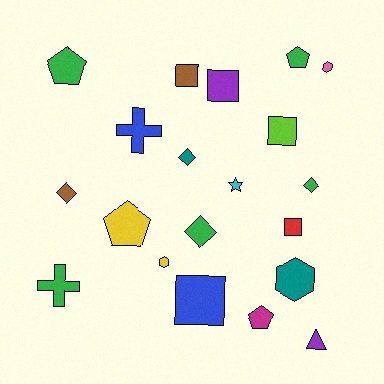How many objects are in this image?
There are 20 objects.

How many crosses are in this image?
There are 2 crosses.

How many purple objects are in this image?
There are 2 purple objects.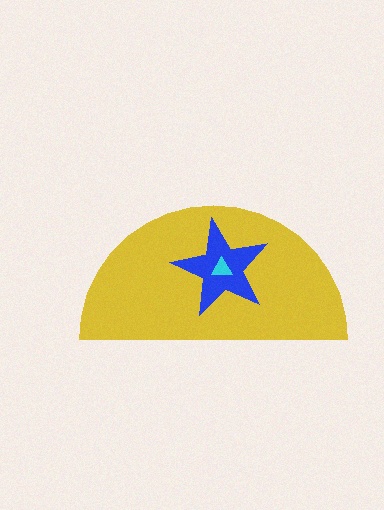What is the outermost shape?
The yellow semicircle.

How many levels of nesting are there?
3.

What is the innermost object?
The cyan triangle.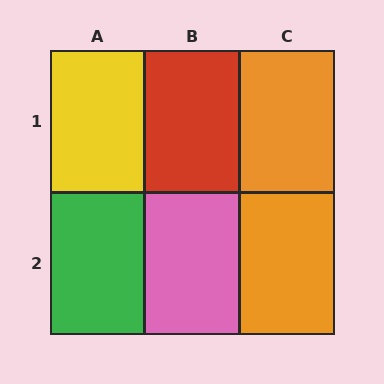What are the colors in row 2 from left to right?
Green, pink, orange.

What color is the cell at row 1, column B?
Red.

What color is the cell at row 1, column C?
Orange.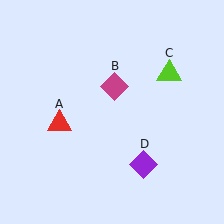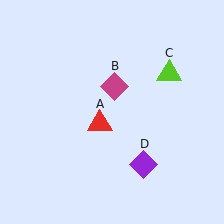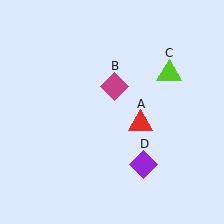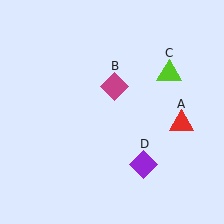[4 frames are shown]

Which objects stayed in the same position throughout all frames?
Magenta diamond (object B) and lime triangle (object C) and purple diamond (object D) remained stationary.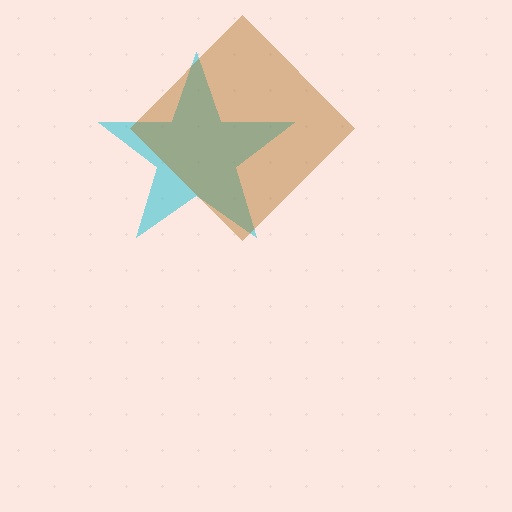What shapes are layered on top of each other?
The layered shapes are: a cyan star, a brown diamond.